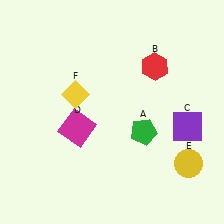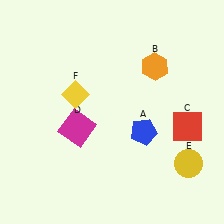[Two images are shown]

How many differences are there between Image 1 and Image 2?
There are 3 differences between the two images.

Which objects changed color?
A changed from green to blue. B changed from red to orange. C changed from purple to red.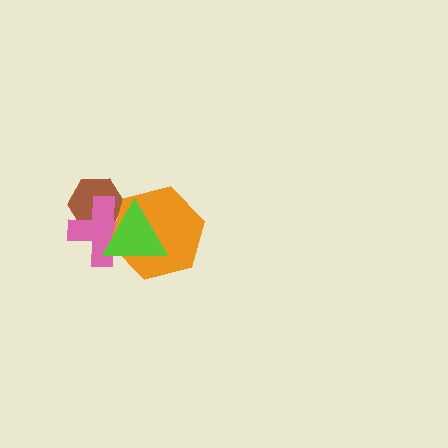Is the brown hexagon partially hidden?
Yes, it is partially covered by another shape.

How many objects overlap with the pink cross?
3 objects overlap with the pink cross.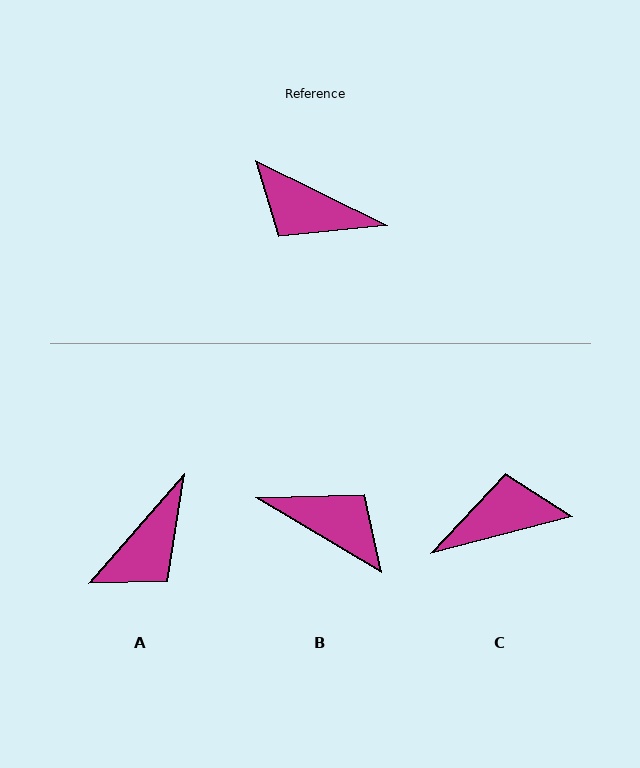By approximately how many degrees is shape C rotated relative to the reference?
Approximately 139 degrees clockwise.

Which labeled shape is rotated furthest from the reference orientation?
B, about 175 degrees away.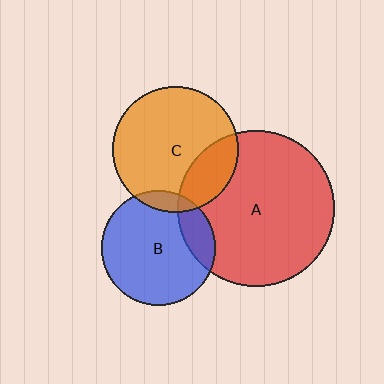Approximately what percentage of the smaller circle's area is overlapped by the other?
Approximately 10%.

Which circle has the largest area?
Circle A (red).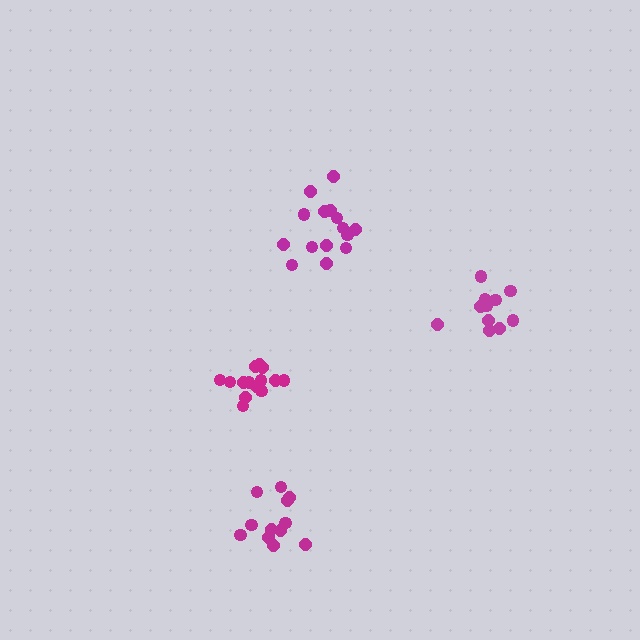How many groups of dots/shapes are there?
There are 4 groups.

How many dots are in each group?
Group 1: 15 dots, Group 2: 11 dots, Group 3: 14 dots, Group 4: 12 dots (52 total).